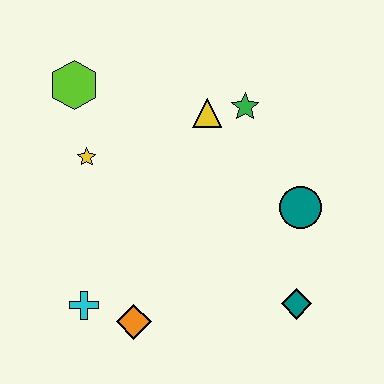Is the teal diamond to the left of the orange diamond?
No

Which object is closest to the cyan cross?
The orange diamond is closest to the cyan cross.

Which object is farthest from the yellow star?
The teal diamond is farthest from the yellow star.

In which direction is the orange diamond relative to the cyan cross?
The orange diamond is to the right of the cyan cross.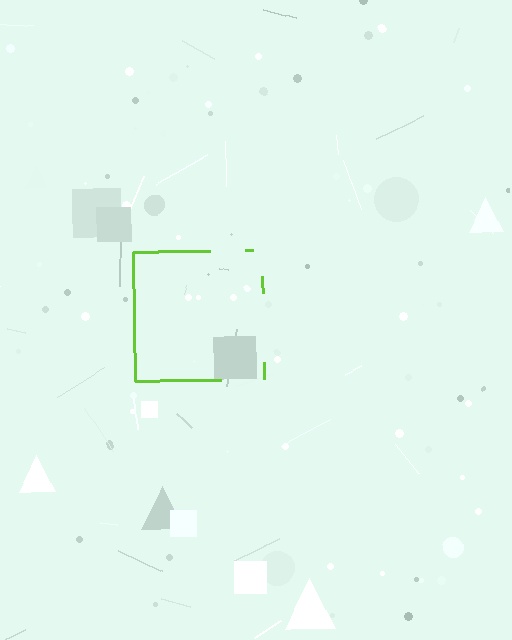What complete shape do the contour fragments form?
The contour fragments form a square.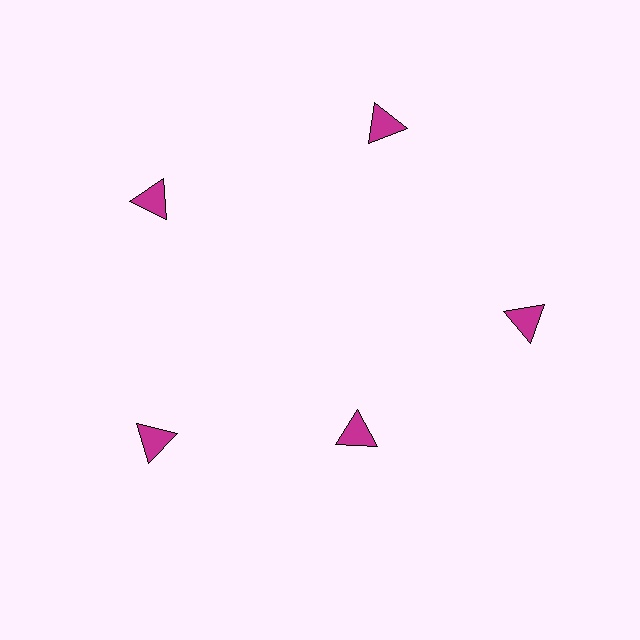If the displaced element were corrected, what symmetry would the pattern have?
It would have 5-fold rotational symmetry — the pattern would map onto itself every 72 degrees.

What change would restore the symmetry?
The symmetry would be restored by moving it outward, back onto the ring so that all 5 triangles sit at equal angles and equal distance from the center.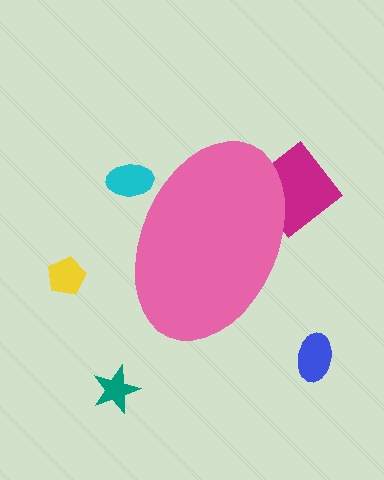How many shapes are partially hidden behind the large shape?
3 shapes are partially hidden.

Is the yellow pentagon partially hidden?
No, the yellow pentagon is fully visible.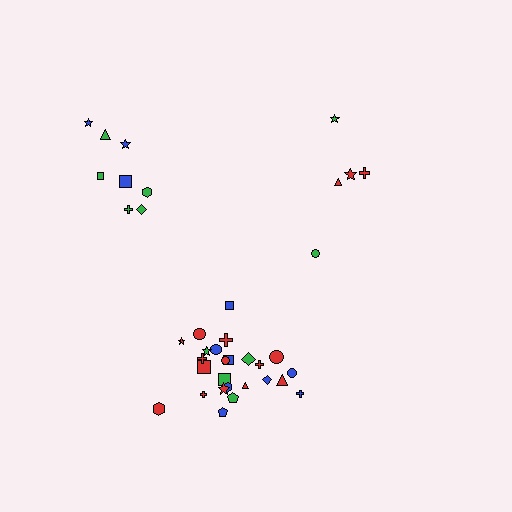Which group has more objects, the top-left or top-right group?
The top-left group.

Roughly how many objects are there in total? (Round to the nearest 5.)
Roughly 40 objects in total.